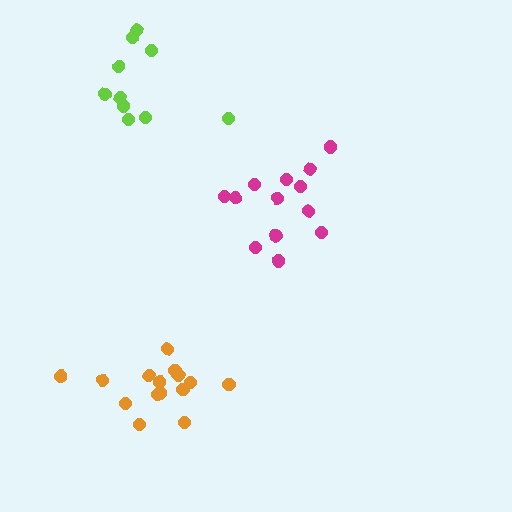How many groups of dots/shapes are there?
There are 3 groups.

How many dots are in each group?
Group 1: 10 dots, Group 2: 15 dots, Group 3: 13 dots (38 total).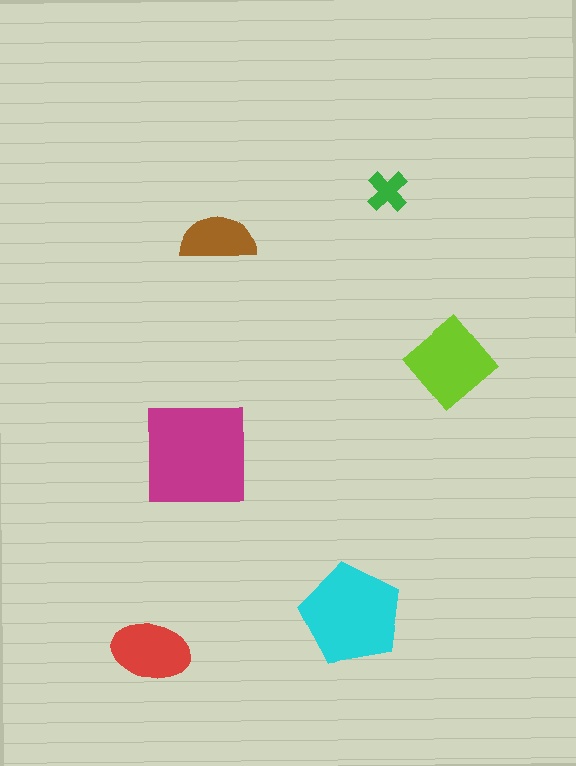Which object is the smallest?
The green cross.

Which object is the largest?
The magenta square.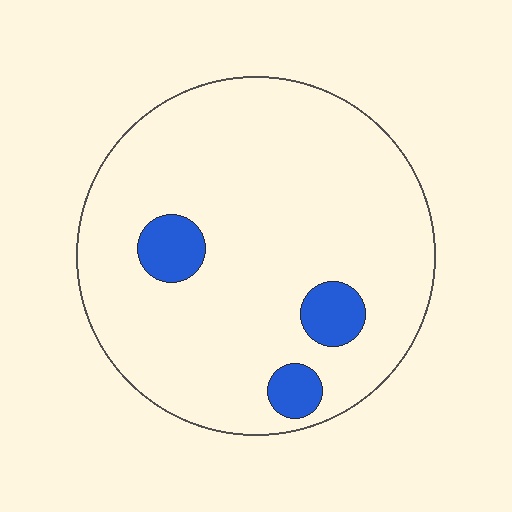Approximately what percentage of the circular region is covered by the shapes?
Approximately 10%.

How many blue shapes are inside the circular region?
3.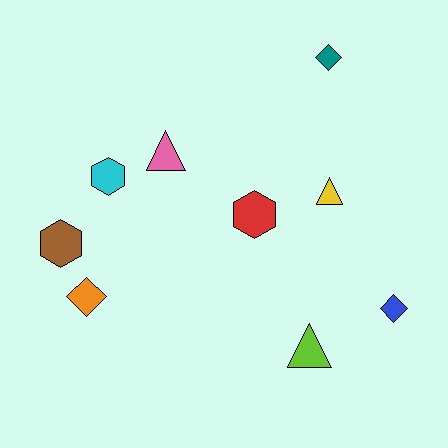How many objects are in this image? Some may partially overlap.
There are 9 objects.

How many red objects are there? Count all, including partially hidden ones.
There is 1 red object.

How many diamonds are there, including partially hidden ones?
There are 3 diamonds.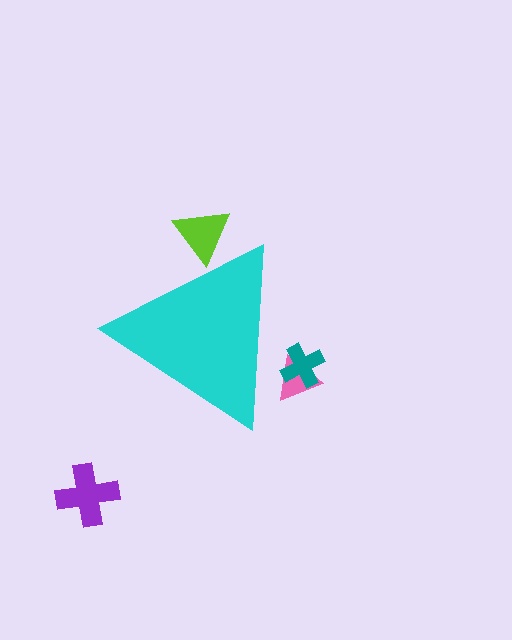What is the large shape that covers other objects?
A cyan triangle.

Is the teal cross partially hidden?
Yes, the teal cross is partially hidden behind the cyan triangle.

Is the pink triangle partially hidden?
Yes, the pink triangle is partially hidden behind the cyan triangle.